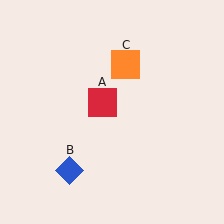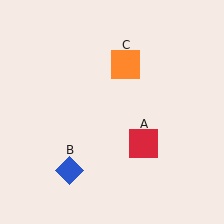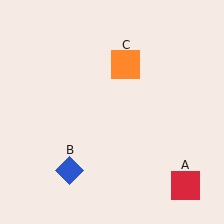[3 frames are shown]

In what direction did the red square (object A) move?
The red square (object A) moved down and to the right.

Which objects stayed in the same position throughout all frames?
Blue diamond (object B) and orange square (object C) remained stationary.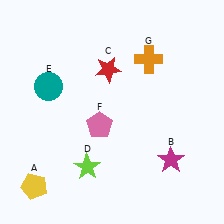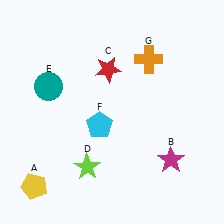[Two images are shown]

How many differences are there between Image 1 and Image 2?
There is 1 difference between the two images.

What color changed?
The pentagon (F) changed from pink in Image 1 to cyan in Image 2.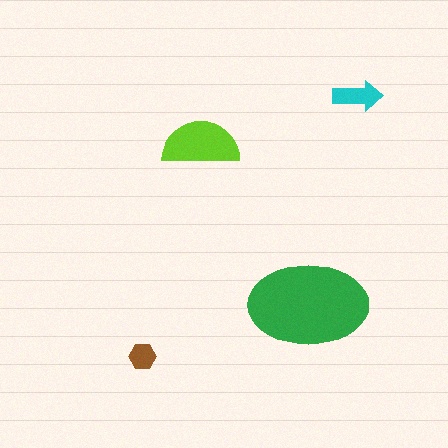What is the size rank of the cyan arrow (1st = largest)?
3rd.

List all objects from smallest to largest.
The brown hexagon, the cyan arrow, the lime semicircle, the green ellipse.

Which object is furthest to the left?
The brown hexagon is leftmost.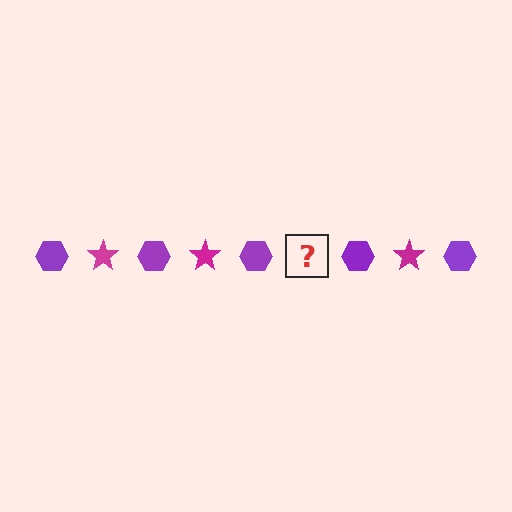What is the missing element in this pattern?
The missing element is a magenta star.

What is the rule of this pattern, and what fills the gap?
The rule is that the pattern alternates between purple hexagon and magenta star. The gap should be filled with a magenta star.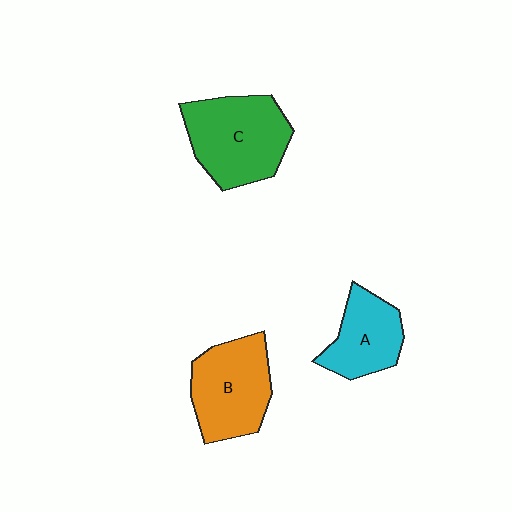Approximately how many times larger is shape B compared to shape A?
Approximately 1.3 times.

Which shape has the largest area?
Shape C (green).